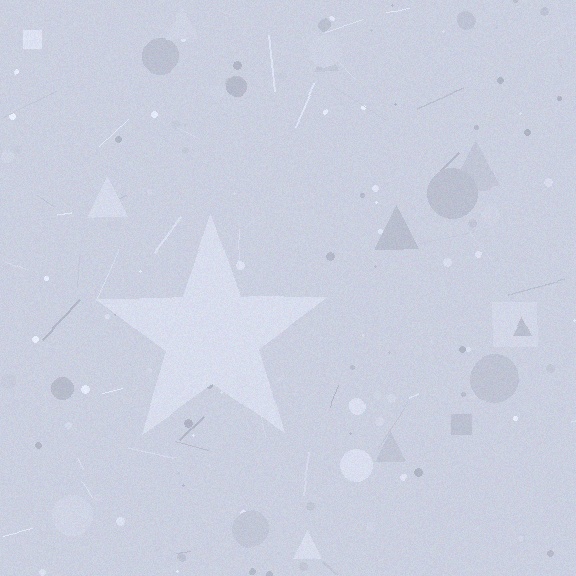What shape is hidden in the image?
A star is hidden in the image.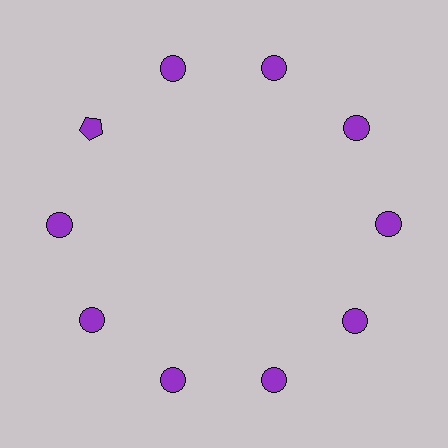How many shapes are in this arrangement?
There are 10 shapes arranged in a ring pattern.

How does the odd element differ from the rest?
It has a different shape: pentagon instead of circle.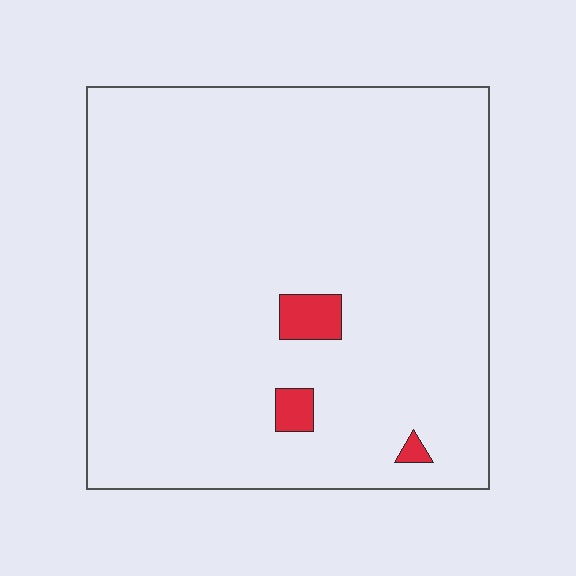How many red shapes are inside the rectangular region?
3.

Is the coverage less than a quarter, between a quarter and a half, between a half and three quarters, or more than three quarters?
Less than a quarter.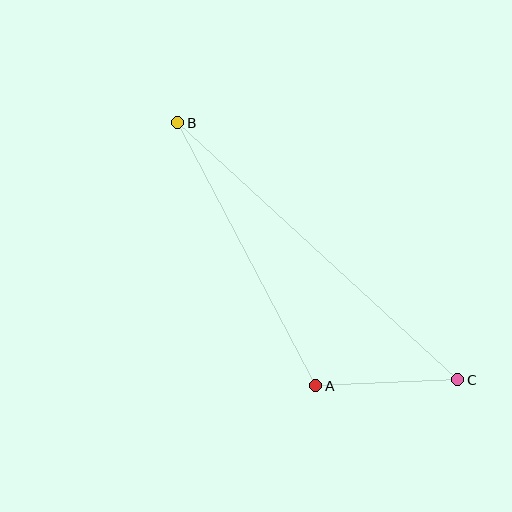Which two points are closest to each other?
Points A and C are closest to each other.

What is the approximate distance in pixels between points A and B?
The distance between A and B is approximately 297 pixels.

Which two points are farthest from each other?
Points B and C are farthest from each other.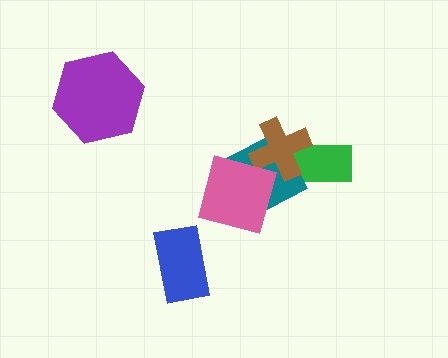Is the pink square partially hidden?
No, no other shape covers it.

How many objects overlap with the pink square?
1 object overlaps with the pink square.